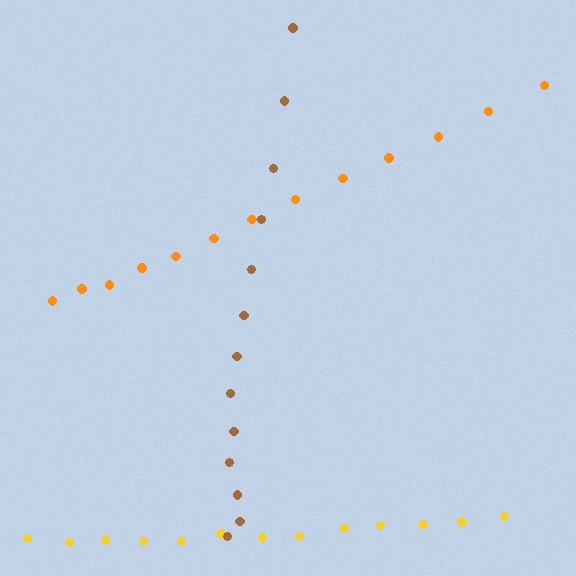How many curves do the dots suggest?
There are 3 distinct paths.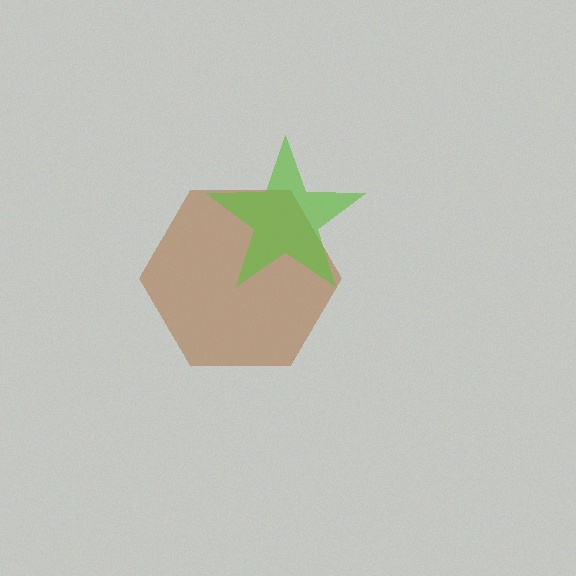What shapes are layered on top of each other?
The layered shapes are: a brown hexagon, a lime star.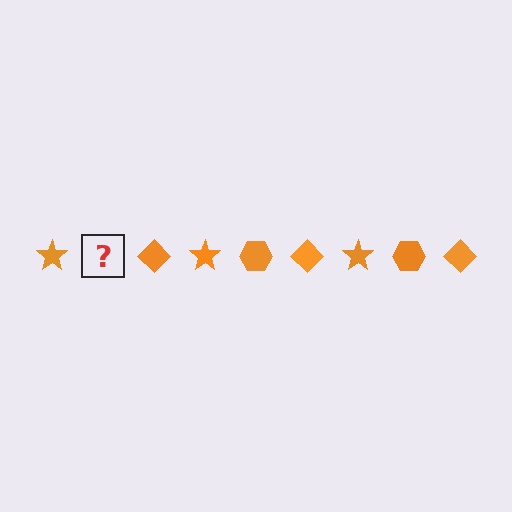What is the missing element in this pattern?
The missing element is an orange hexagon.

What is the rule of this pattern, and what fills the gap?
The rule is that the pattern cycles through star, hexagon, diamond shapes in orange. The gap should be filled with an orange hexagon.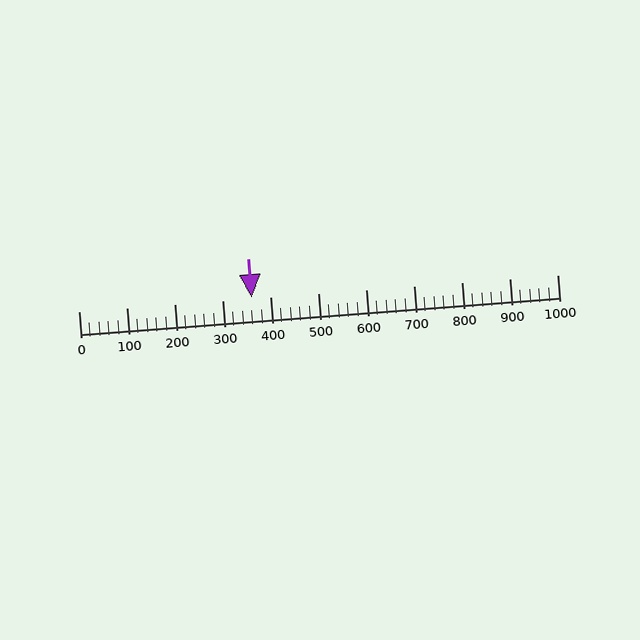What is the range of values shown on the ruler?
The ruler shows values from 0 to 1000.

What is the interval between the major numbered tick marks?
The major tick marks are spaced 100 units apart.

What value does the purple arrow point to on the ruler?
The purple arrow points to approximately 361.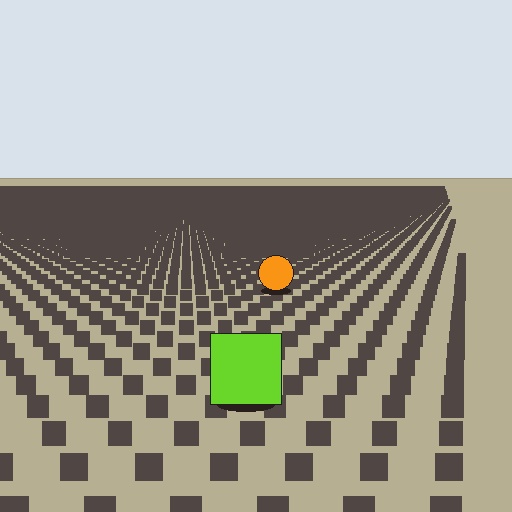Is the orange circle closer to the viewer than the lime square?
No. The lime square is closer — you can tell from the texture gradient: the ground texture is coarser near it.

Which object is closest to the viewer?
The lime square is closest. The texture marks near it are larger and more spread out.